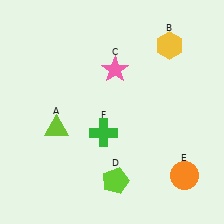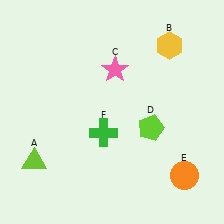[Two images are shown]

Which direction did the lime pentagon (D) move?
The lime pentagon (D) moved up.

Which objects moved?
The objects that moved are: the lime triangle (A), the lime pentagon (D).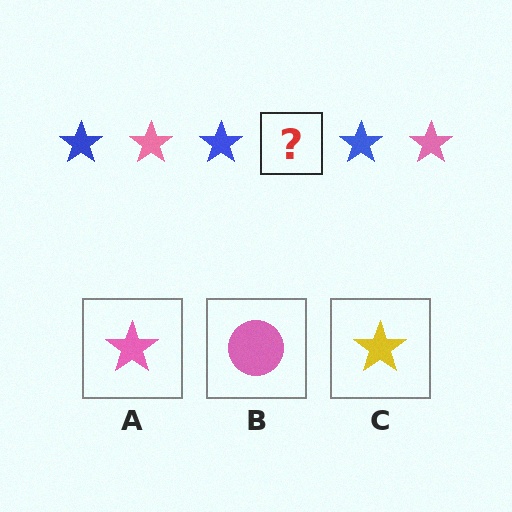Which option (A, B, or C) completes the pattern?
A.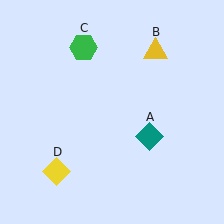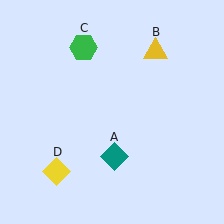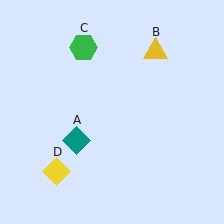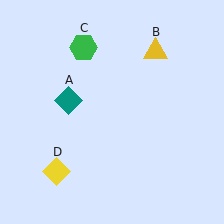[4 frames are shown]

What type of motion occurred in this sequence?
The teal diamond (object A) rotated clockwise around the center of the scene.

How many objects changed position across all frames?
1 object changed position: teal diamond (object A).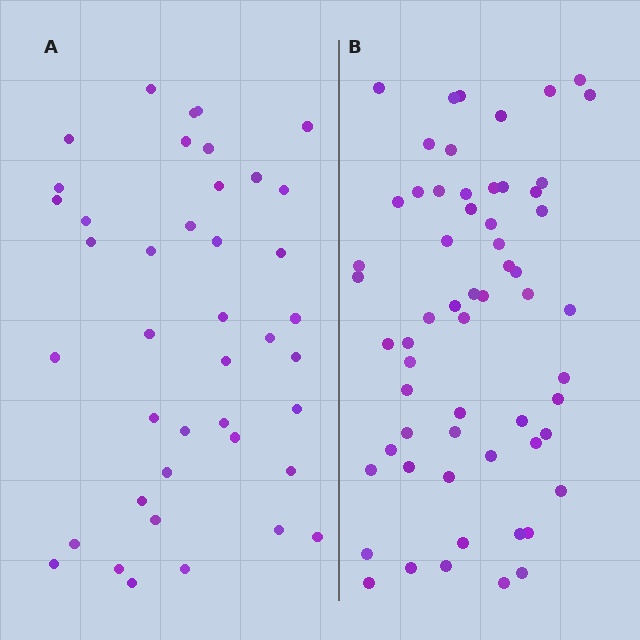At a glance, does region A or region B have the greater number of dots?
Region B (the right region) has more dots.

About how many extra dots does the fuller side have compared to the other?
Region B has approximately 20 more dots than region A.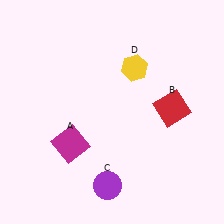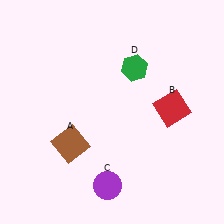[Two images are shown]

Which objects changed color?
A changed from magenta to brown. D changed from yellow to green.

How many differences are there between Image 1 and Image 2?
There are 2 differences between the two images.